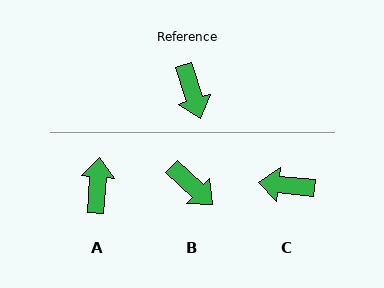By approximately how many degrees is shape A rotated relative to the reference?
Approximately 159 degrees counter-clockwise.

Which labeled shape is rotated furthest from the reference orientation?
A, about 159 degrees away.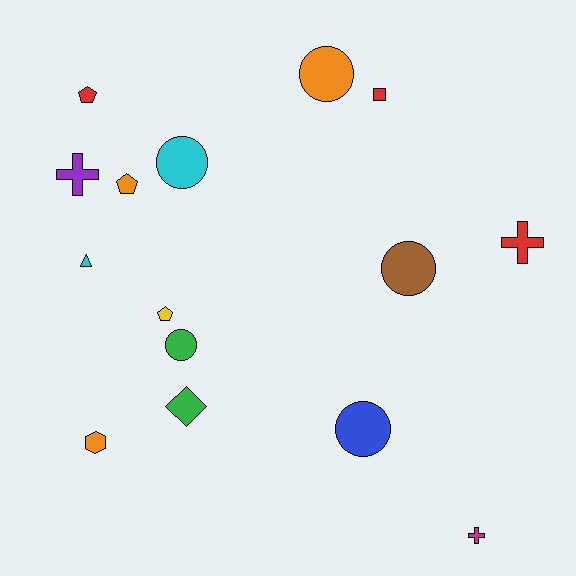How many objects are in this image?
There are 15 objects.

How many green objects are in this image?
There are 2 green objects.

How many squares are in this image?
There is 1 square.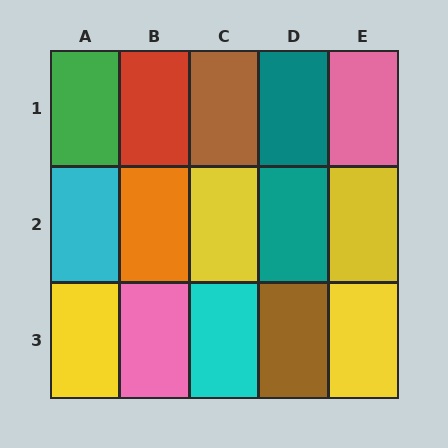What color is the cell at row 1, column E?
Pink.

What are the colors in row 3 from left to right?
Yellow, pink, cyan, brown, yellow.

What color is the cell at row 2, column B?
Orange.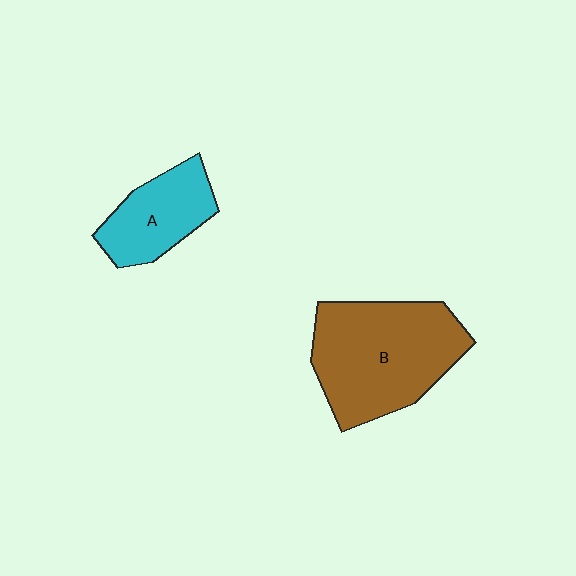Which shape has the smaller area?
Shape A (cyan).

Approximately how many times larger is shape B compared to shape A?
Approximately 1.9 times.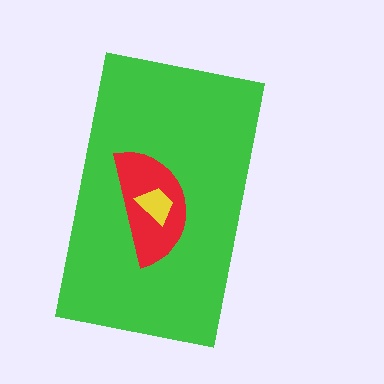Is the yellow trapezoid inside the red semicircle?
Yes.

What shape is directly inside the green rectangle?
The red semicircle.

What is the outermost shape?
The green rectangle.